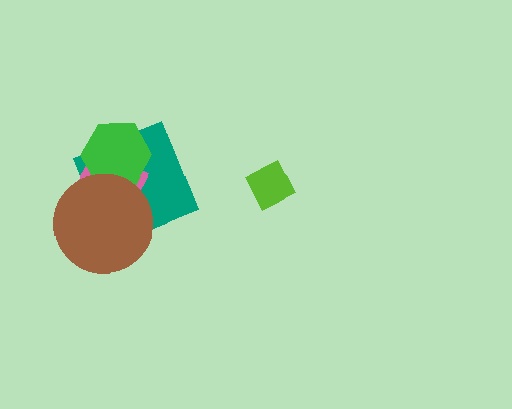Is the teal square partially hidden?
Yes, it is partially covered by another shape.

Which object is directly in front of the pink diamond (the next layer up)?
The green hexagon is directly in front of the pink diamond.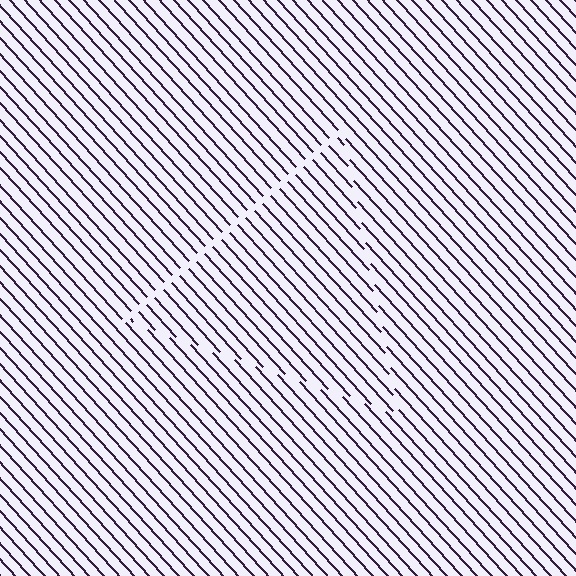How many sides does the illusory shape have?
3 sides — the line-ends trace a triangle.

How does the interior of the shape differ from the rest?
The interior of the shape contains the same grating, shifted by half a period — the contour is defined by the phase discontinuity where line-ends from the inner and outer gratings abut.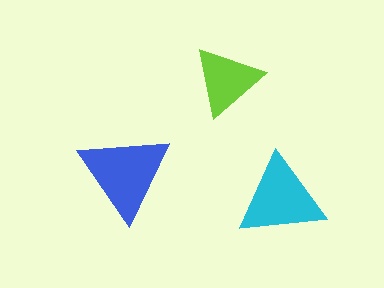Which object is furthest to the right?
The cyan triangle is rightmost.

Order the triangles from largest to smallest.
the blue one, the cyan one, the lime one.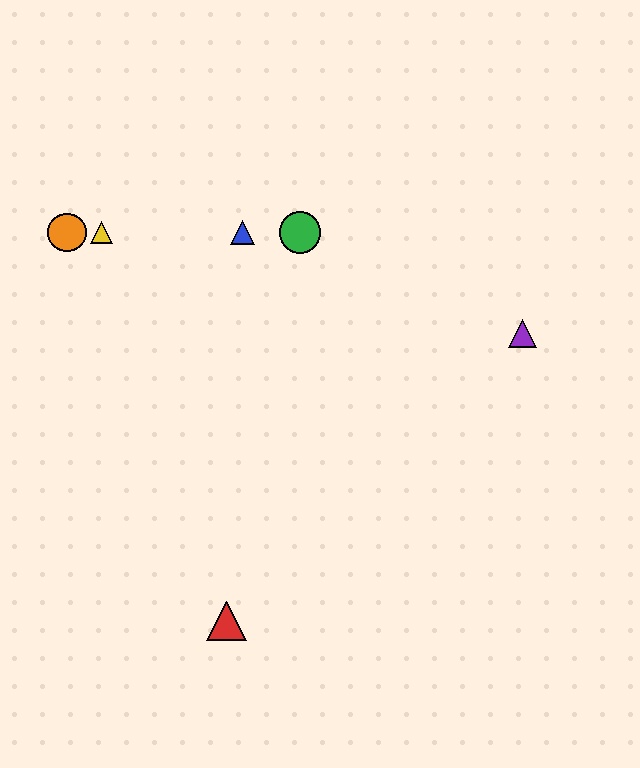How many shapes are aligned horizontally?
4 shapes (the blue triangle, the green circle, the yellow triangle, the orange circle) are aligned horizontally.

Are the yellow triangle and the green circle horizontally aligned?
Yes, both are at y≈233.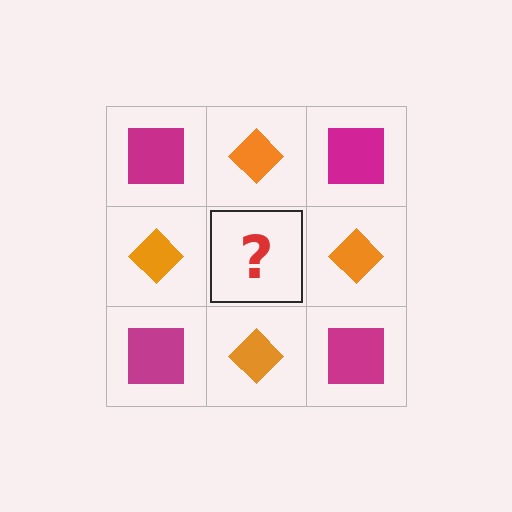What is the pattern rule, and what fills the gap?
The rule is that it alternates magenta square and orange diamond in a checkerboard pattern. The gap should be filled with a magenta square.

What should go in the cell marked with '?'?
The missing cell should contain a magenta square.